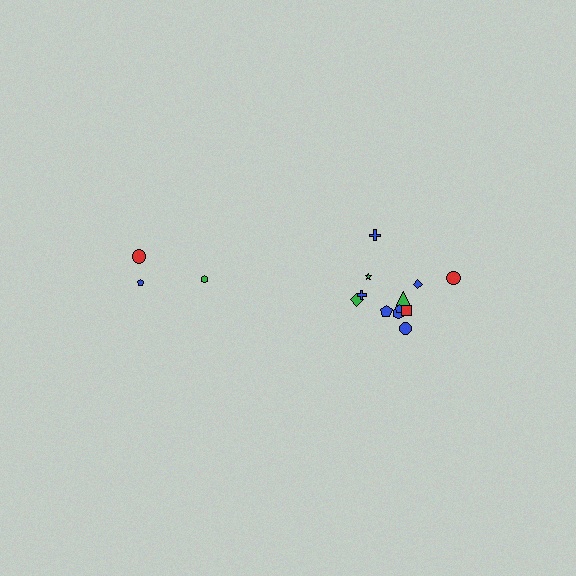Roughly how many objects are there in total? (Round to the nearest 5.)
Roughly 15 objects in total.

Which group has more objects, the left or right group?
The right group.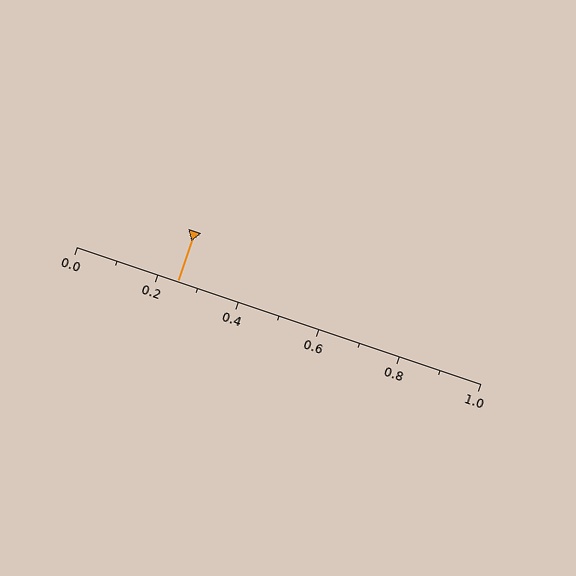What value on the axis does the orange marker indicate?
The marker indicates approximately 0.25.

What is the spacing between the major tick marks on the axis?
The major ticks are spaced 0.2 apart.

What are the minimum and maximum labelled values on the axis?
The axis runs from 0.0 to 1.0.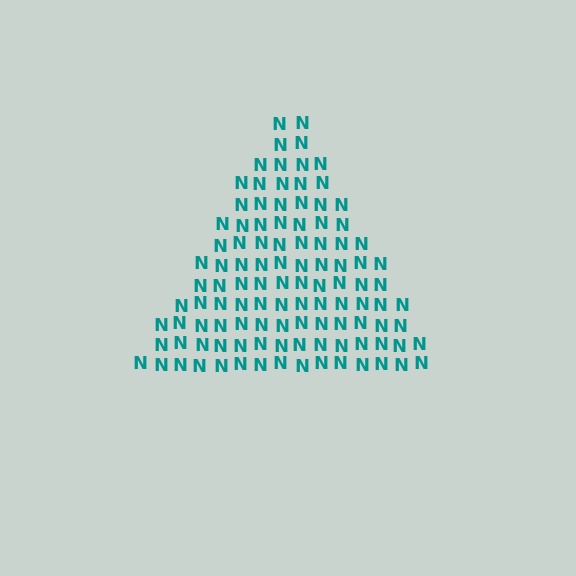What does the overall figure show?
The overall figure shows a triangle.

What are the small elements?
The small elements are letter N's.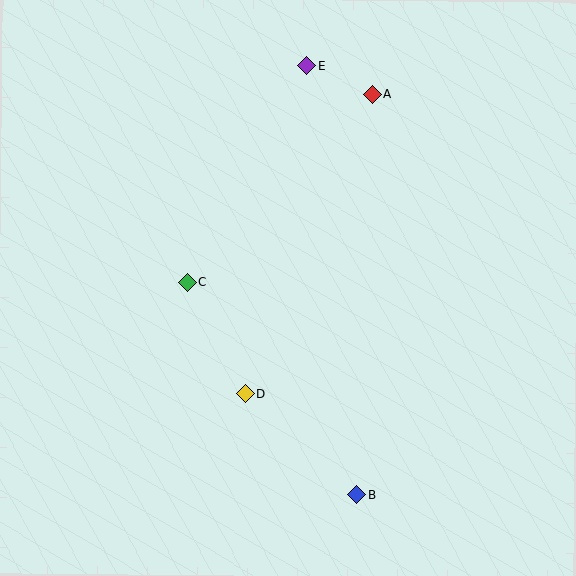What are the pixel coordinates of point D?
Point D is at (245, 393).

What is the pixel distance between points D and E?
The distance between D and E is 333 pixels.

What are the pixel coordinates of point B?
Point B is at (357, 494).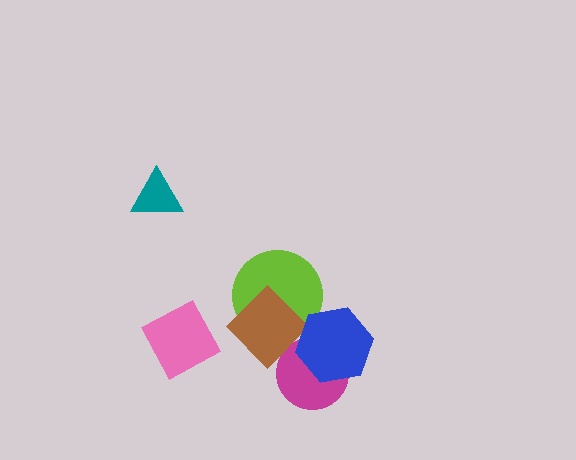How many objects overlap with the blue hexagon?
3 objects overlap with the blue hexagon.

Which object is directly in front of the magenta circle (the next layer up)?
The brown diamond is directly in front of the magenta circle.